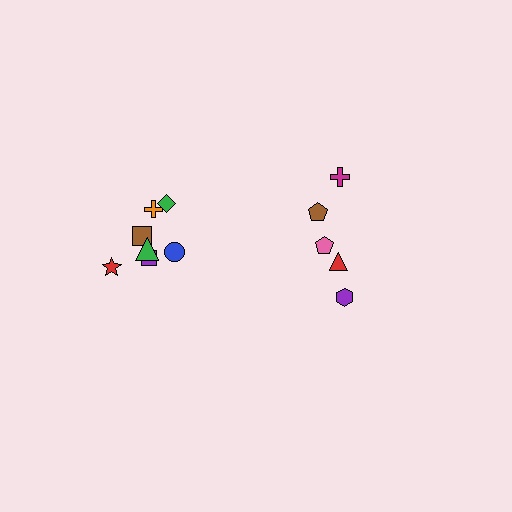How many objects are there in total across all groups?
There are 12 objects.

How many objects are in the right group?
There are 5 objects.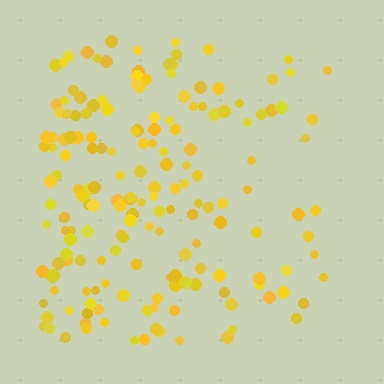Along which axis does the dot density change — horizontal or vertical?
Horizontal.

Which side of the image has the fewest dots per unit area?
The right.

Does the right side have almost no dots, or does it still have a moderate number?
Still a moderate number, just noticeably fewer than the left.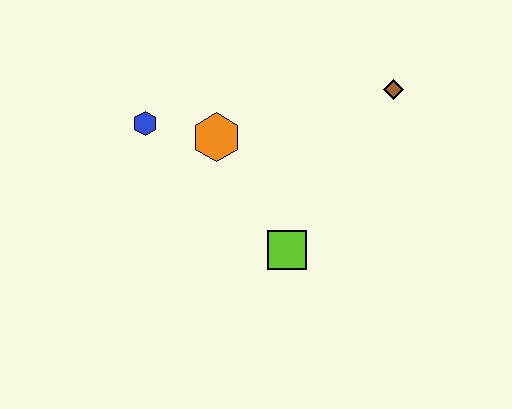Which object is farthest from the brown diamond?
The blue hexagon is farthest from the brown diamond.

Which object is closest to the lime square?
The orange hexagon is closest to the lime square.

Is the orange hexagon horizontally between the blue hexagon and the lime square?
Yes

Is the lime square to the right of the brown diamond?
No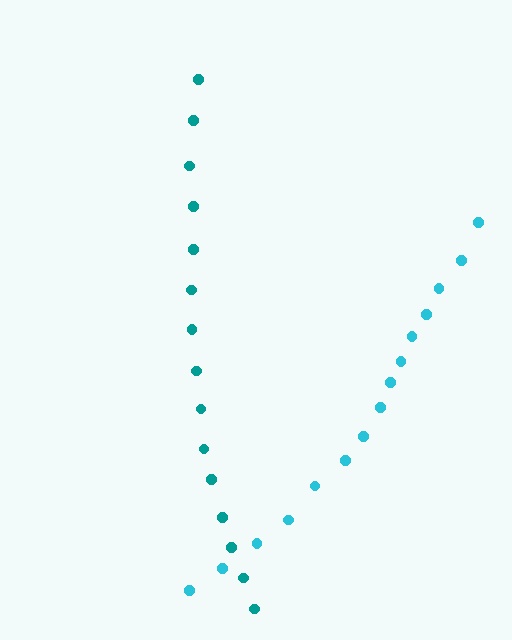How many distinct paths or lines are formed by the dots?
There are 2 distinct paths.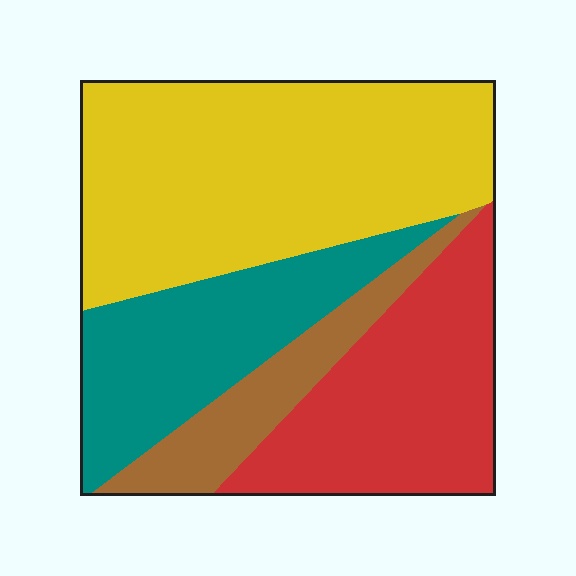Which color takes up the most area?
Yellow, at roughly 45%.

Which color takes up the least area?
Brown, at roughly 10%.